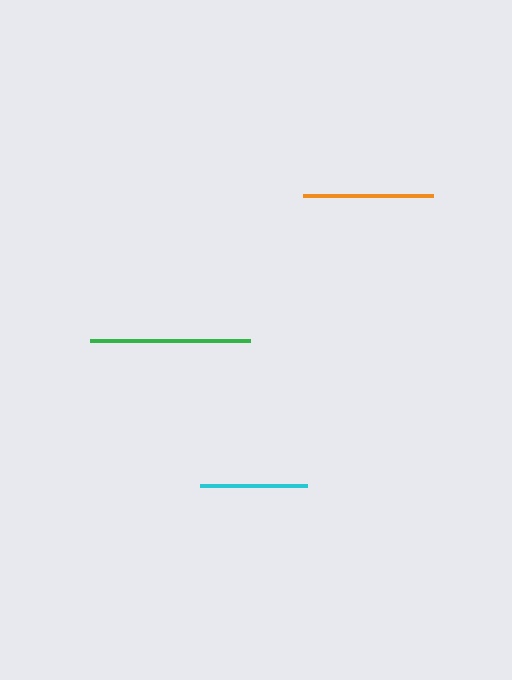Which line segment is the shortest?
The cyan line is the shortest at approximately 107 pixels.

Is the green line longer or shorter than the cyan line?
The green line is longer than the cyan line.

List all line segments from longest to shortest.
From longest to shortest: green, orange, cyan.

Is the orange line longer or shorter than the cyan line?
The orange line is longer than the cyan line.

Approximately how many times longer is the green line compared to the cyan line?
The green line is approximately 1.5 times the length of the cyan line.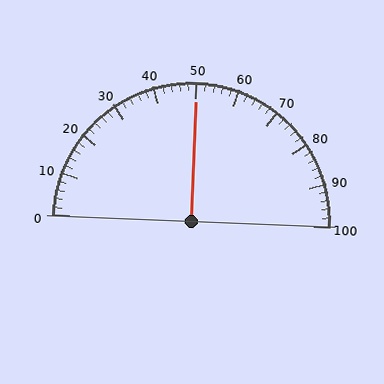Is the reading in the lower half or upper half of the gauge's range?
The reading is in the upper half of the range (0 to 100).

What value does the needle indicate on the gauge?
The needle indicates approximately 50.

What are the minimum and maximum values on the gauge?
The gauge ranges from 0 to 100.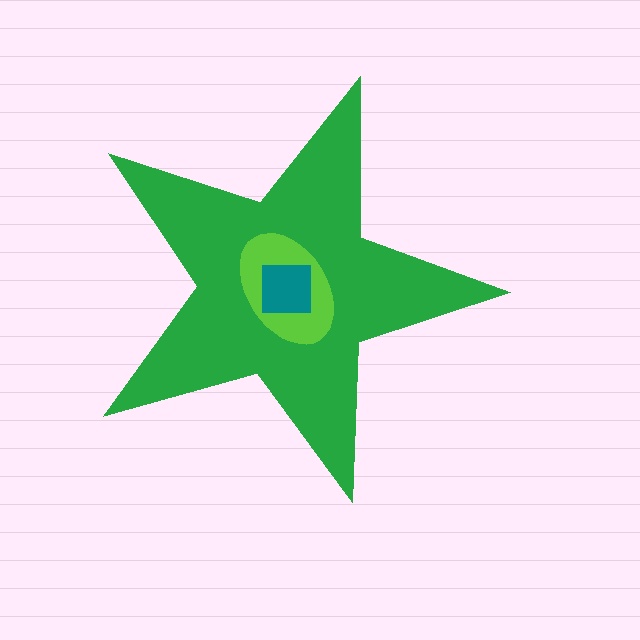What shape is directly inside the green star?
The lime ellipse.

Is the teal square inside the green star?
Yes.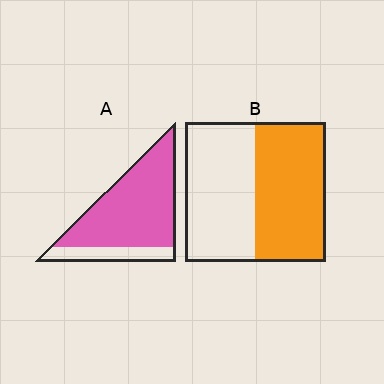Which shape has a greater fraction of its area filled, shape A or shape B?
Shape A.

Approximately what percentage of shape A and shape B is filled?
A is approximately 80% and B is approximately 50%.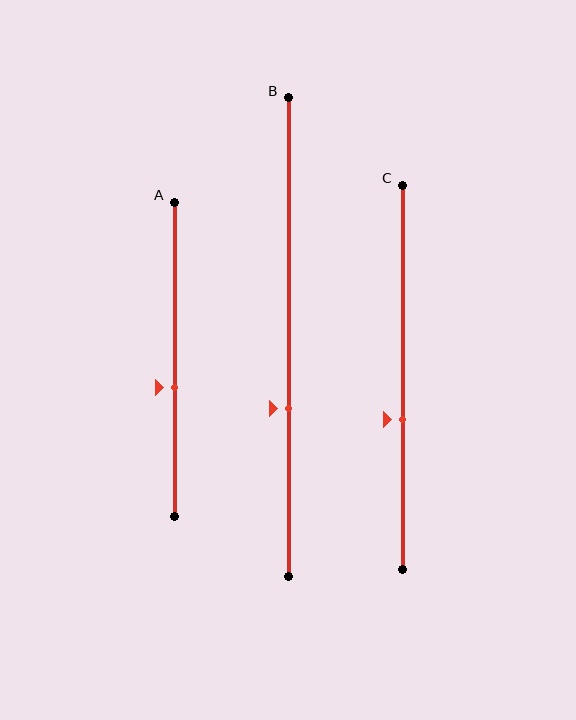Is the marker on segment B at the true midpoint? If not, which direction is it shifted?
No, the marker on segment B is shifted downward by about 15% of the segment length.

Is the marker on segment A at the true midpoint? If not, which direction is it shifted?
No, the marker on segment A is shifted downward by about 9% of the segment length.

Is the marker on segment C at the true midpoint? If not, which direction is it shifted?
No, the marker on segment C is shifted downward by about 11% of the segment length.